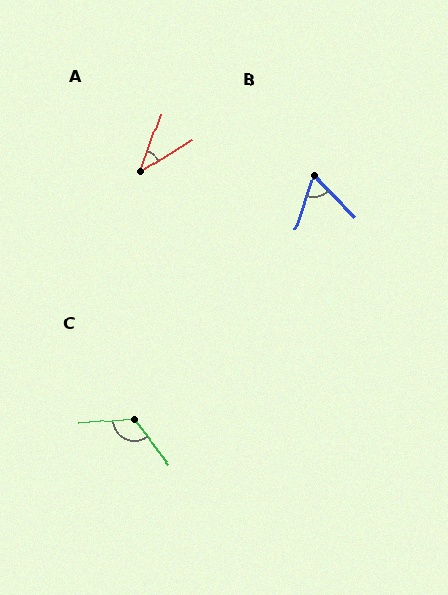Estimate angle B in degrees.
Approximately 63 degrees.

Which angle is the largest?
C, at approximately 123 degrees.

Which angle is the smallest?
A, at approximately 38 degrees.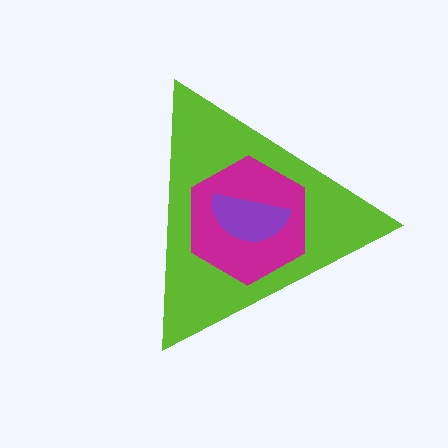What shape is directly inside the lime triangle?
The magenta hexagon.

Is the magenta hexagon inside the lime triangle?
Yes.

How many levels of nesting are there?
3.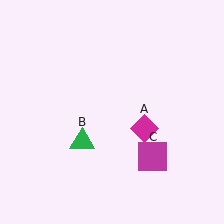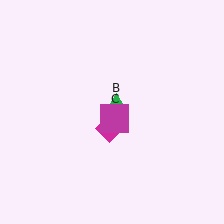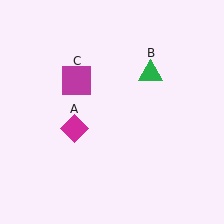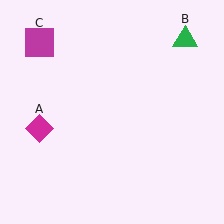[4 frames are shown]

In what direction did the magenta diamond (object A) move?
The magenta diamond (object A) moved left.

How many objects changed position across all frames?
3 objects changed position: magenta diamond (object A), green triangle (object B), magenta square (object C).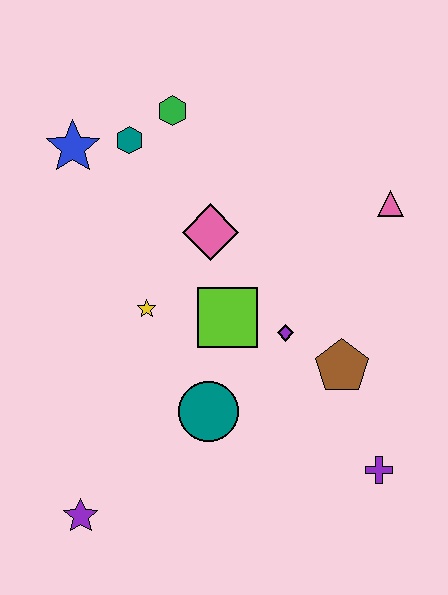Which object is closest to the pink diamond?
The lime square is closest to the pink diamond.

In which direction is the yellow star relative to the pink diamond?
The yellow star is below the pink diamond.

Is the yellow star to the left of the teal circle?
Yes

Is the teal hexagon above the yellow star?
Yes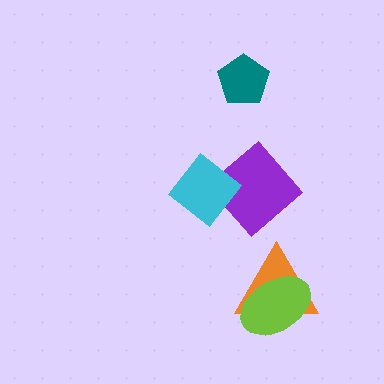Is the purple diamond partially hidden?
Yes, it is partially covered by another shape.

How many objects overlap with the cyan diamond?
1 object overlaps with the cyan diamond.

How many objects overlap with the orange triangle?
1 object overlaps with the orange triangle.